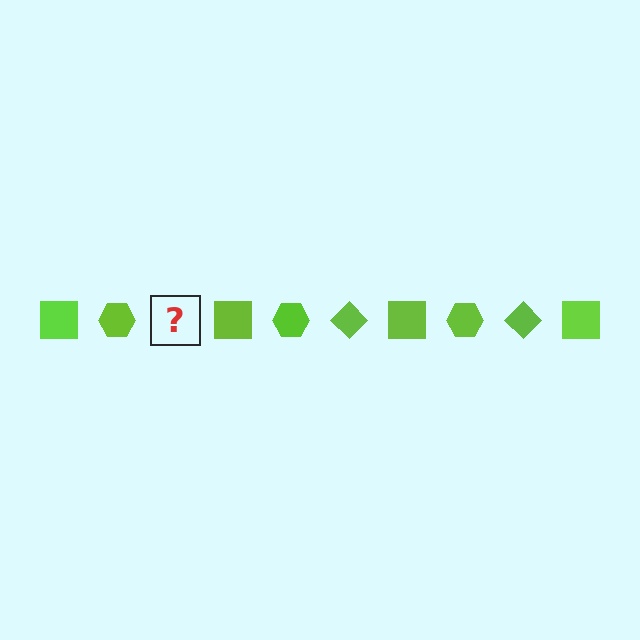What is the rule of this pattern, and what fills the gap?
The rule is that the pattern cycles through square, hexagon, diamond shapes in lime. The gap should be filled with a lime diamond.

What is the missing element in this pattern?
The missing element is a lime diamond.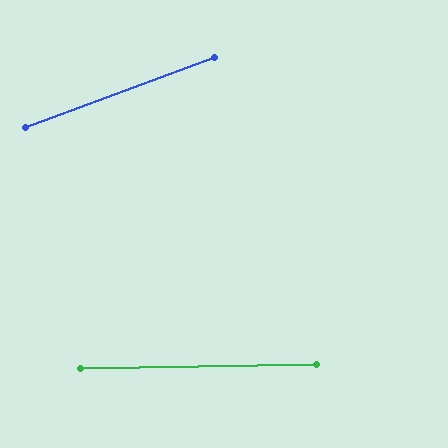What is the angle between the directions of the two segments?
Approximately 19 degrees.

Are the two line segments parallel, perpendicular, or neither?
Neither parallel nor perpendicular — they differ by about 19°.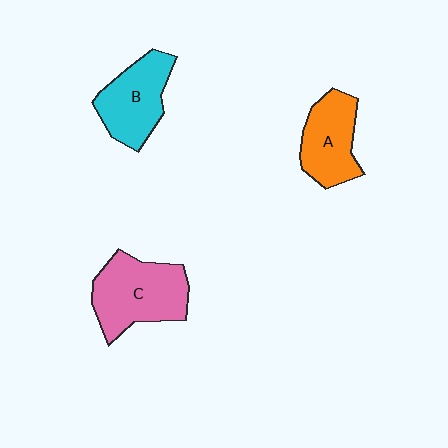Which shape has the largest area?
Shape C (pink).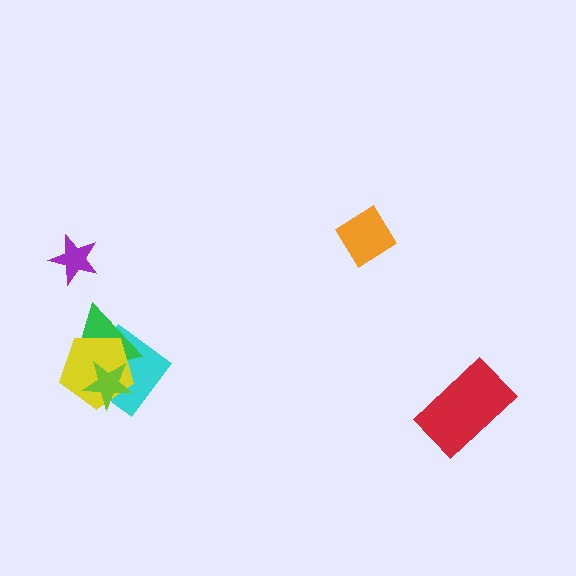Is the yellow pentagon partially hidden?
Yes, it is partially covered by another shape.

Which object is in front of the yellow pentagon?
The lime star is in front of the yellow pentagon.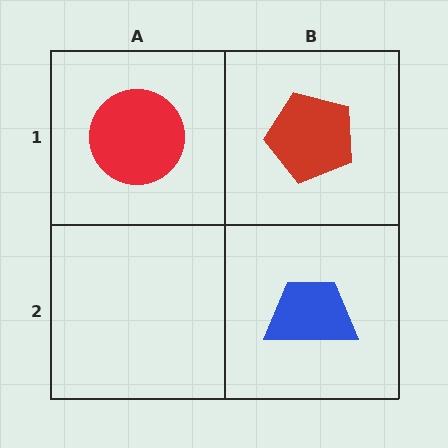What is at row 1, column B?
A red pentagon.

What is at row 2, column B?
A blue trapezoid.